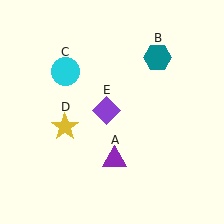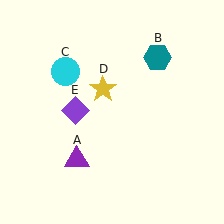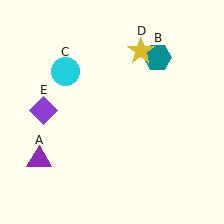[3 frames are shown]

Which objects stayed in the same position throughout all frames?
Teal hexagon (object B) and cyan circle (object C) remained stationary.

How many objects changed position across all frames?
3 objects changed position: purple triangle (object A), yellow star (object D), purple diamond (object E).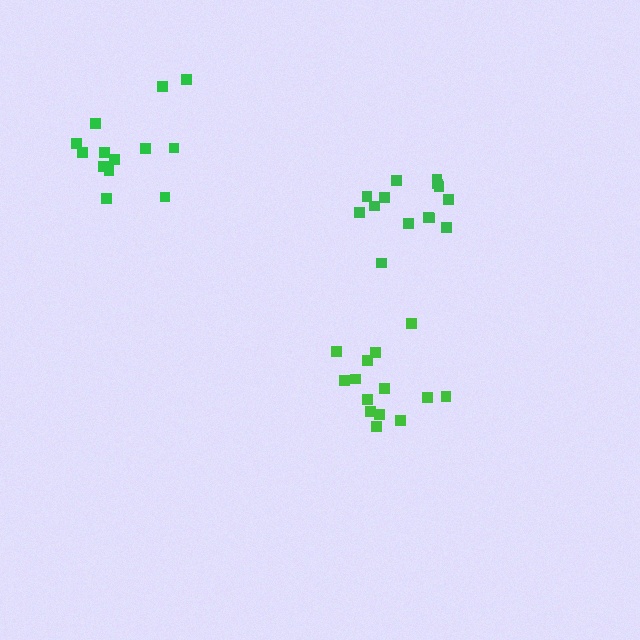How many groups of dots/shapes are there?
There are 3 groups.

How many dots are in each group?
Group 1: 14 dots, Group 2: 14 dots, Group 3: 13 dots (41 total).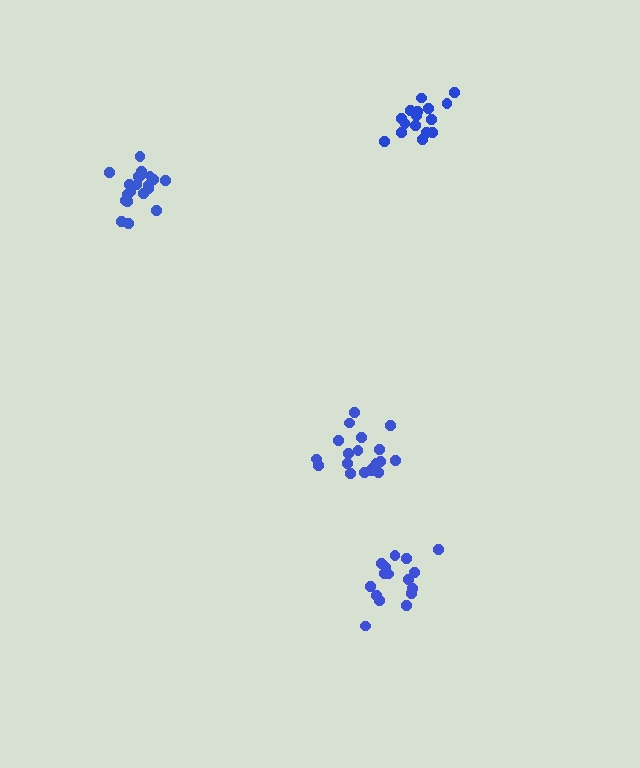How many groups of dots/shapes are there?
There are 4 groups.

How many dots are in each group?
Group 1: 19 dots, Group 2: 20 dots, Group 3: 16 dots, Group 4: 16 dots (71 total).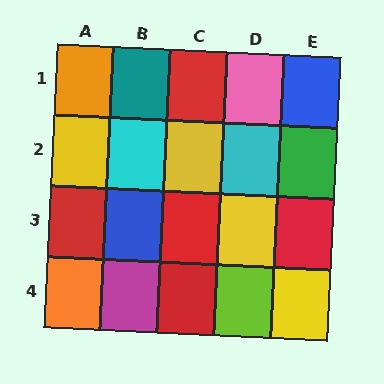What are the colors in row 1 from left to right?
Orange, teal, red, pink, blue.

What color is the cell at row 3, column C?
Red.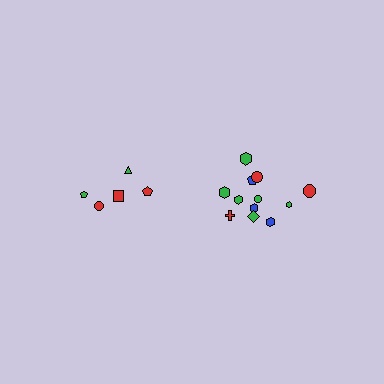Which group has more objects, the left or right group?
The right group.